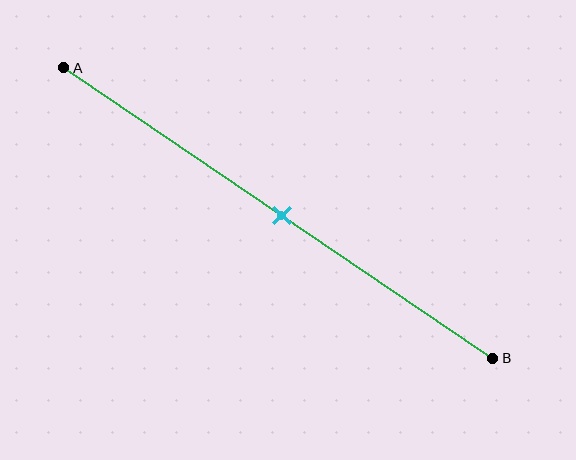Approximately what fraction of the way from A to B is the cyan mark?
The cyan mark is approximately 50% of the way from A to B.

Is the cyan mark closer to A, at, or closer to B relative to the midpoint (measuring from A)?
The cyan mark is approximately at the midpoint of segment AB.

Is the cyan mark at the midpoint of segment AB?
Yes, the mark is approximately at the midpoint.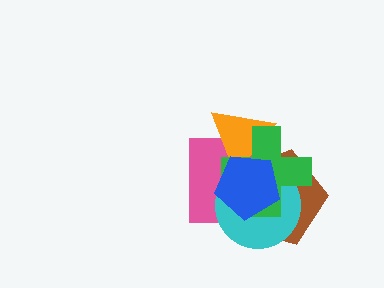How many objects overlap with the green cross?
5 objects overlap with the green cross.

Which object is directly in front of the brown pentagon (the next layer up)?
The cyan circle is directly in front of the brown pentagon.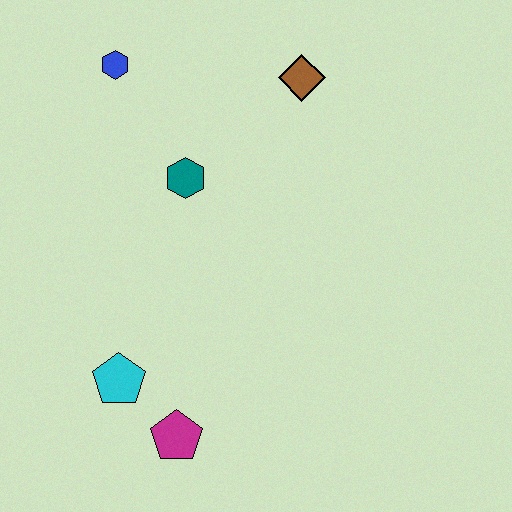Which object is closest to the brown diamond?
The teal hexagon is closest to the brown diamond.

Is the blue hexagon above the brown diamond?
Yes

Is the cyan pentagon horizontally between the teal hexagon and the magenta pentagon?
No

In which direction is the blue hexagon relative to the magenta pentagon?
The blue hexagon is above the magenta pentagon.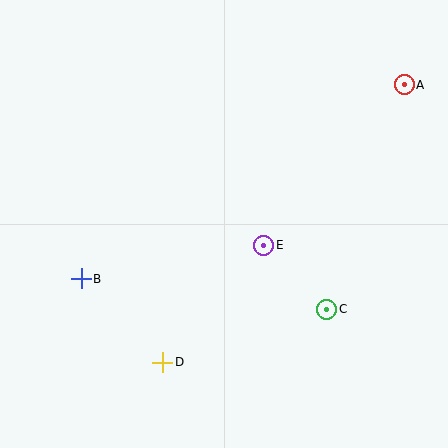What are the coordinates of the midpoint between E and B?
The midpoint between E and B is at (172, 262).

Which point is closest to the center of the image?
Point E at (264, 245) is closest to the center.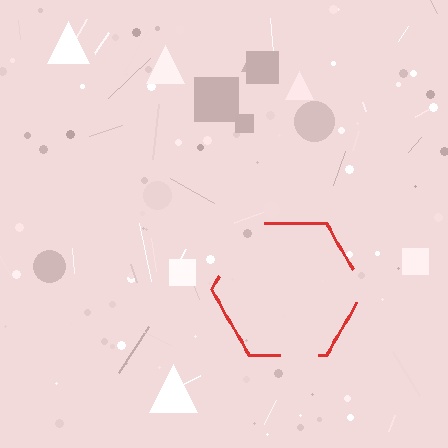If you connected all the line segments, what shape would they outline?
They would outline a hexagon.